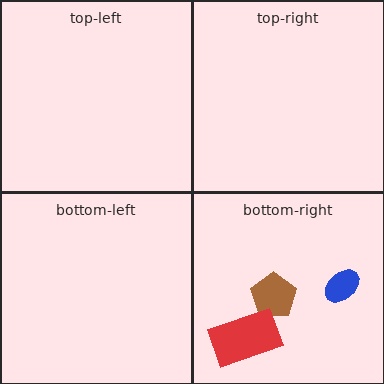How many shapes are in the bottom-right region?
3.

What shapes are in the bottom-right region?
The brown pentagon, the red rectangle, the blue ellipse.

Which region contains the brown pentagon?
The bottom-right region.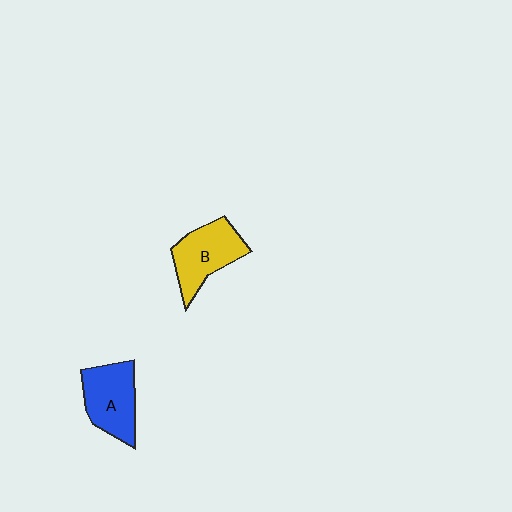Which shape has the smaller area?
Shape A (blue).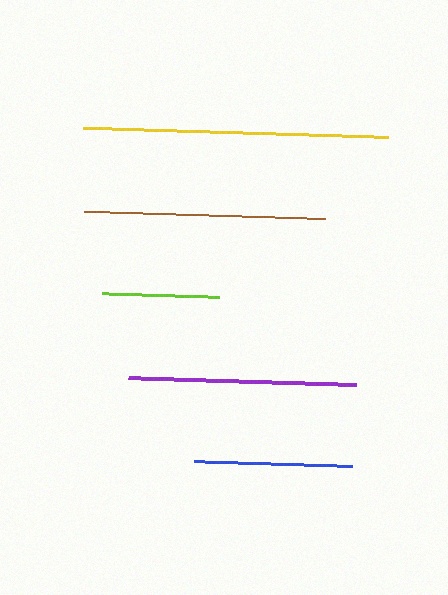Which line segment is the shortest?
The lime line is the shortest at approximately 117 pixels.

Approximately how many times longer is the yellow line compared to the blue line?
The yellow line is approximately 1.9 times the length of the blue line.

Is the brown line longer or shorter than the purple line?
The brown line is longer than the purple line.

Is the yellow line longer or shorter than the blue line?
The yellow line is longer than the blue line.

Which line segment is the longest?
The yellow line is the longest at approximately 305 pixels.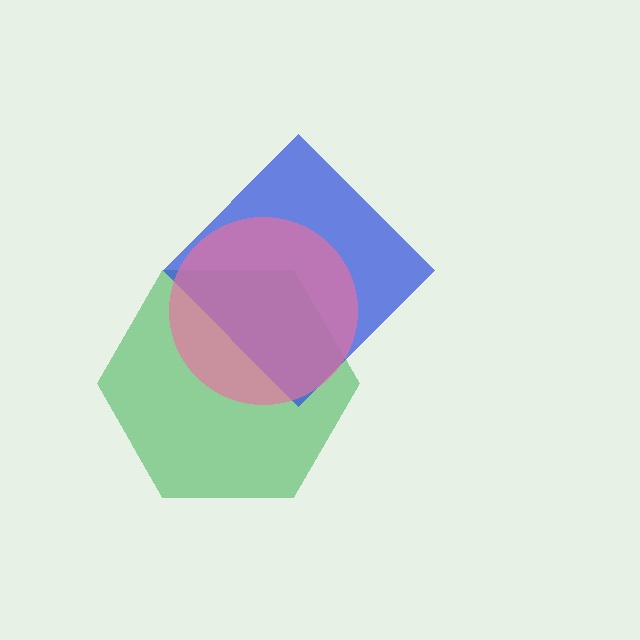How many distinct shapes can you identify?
There are 3 distinct shapes: a green hexagon, a blue diamond, a pink circle.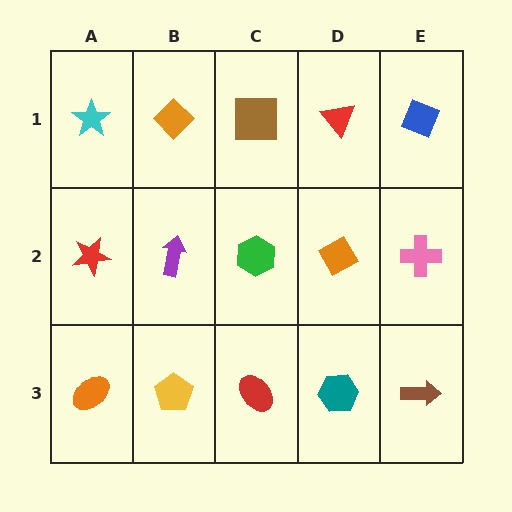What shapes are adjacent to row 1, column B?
A purple arrow (row 2, column B), a cyan star (row 1, column A), a brown square (row 1, column C).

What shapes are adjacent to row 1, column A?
A red star (row 2, column A), an orange diamond (row 1, column B).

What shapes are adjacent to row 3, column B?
A purple arrow (row 2, column B), an orange ellipse (row 3, column A), a red ellipse (row 3, column C).